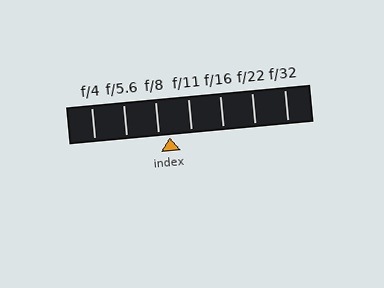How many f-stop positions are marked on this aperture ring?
There are 7 f-stop positions marked.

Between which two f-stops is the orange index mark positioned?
The index mark is between f/8 and f/11.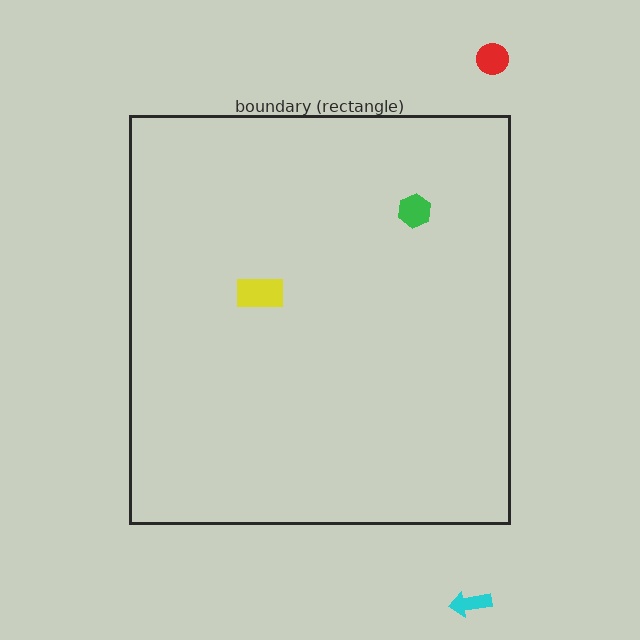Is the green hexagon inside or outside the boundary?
Inside.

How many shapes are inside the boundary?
2 inside, 2 outside.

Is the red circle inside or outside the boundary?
Outside.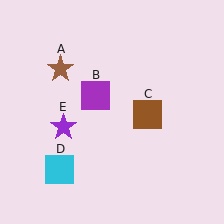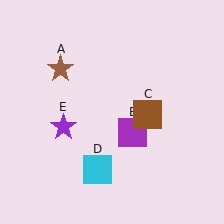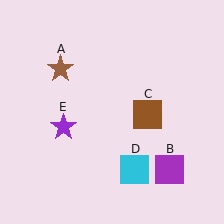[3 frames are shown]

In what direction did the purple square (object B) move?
The purple square (object B) moved down and to the right.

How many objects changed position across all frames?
2 objects changed position: purple square (object B), cyan square (object D).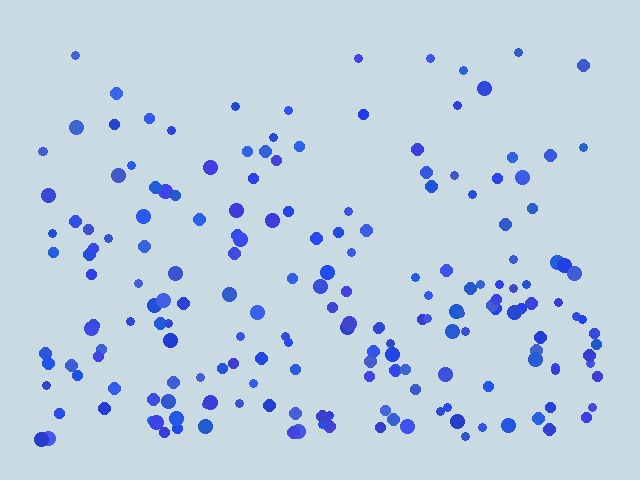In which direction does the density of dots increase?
From top to bottom, with the bottom side densest.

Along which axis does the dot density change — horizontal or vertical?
Vertical.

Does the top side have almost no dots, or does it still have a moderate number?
Still a moderate number, just noticeably fewer than the bottom.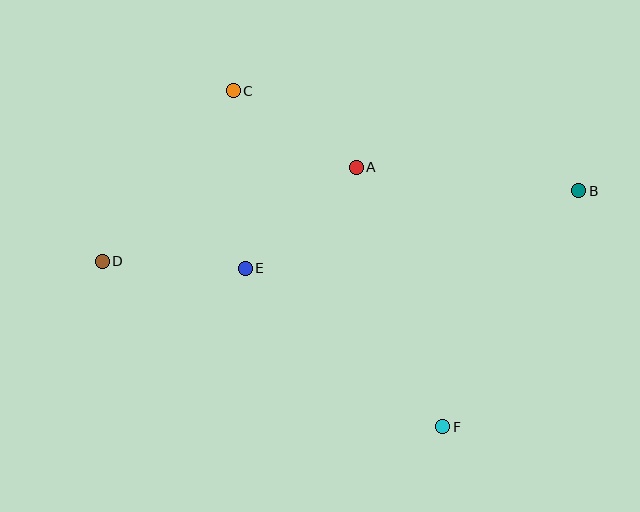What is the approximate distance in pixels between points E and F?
The distance between E and F is approximately 253 pixels.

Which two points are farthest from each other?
Points B and D are farthest from each other.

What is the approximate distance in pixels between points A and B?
The distance between A and B is approximately 224 pixels.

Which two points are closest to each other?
Points D and E are closest to each other.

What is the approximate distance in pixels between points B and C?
The distance between B and C is approximately 360 pixels.